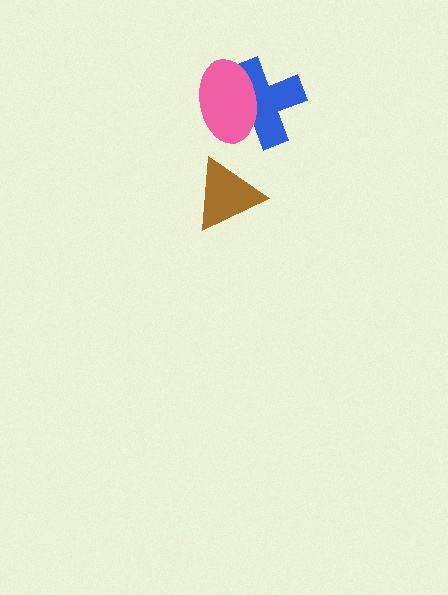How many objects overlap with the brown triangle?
0 objects overlap with the brown triangle.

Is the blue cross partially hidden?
Yes, it is partially covered by another shape.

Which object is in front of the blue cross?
The pink ellipse is in front of the blue cross.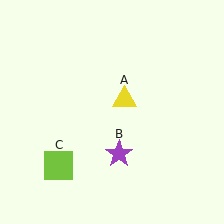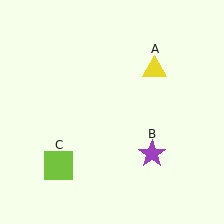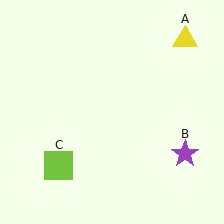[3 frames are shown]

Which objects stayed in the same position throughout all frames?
Lime square (object C) remained stationary.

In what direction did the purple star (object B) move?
The purple star (object B) moved right.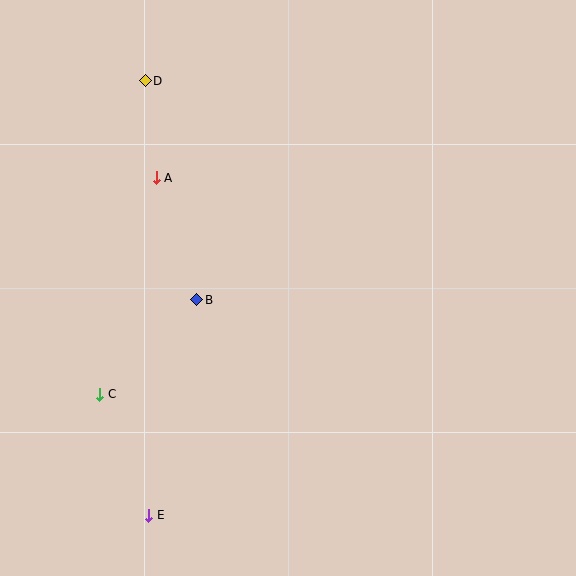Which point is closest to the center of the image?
Point B at (197, 300) is closest to the center.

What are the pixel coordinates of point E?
Point E is at (149, 515).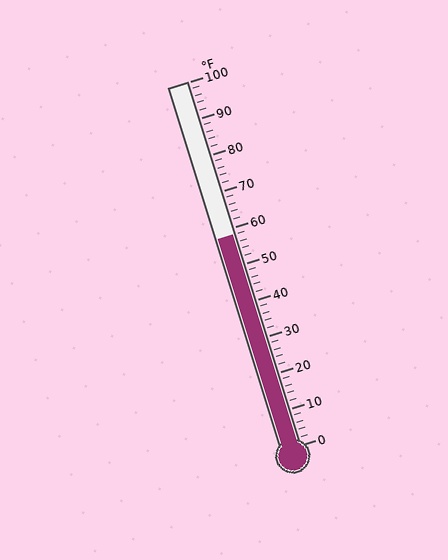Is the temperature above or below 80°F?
The temperature is below 80°F.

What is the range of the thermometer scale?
The thermometer scale ranges from 0°F to 100°F.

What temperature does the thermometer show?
The thermometer shows approximately 58°F.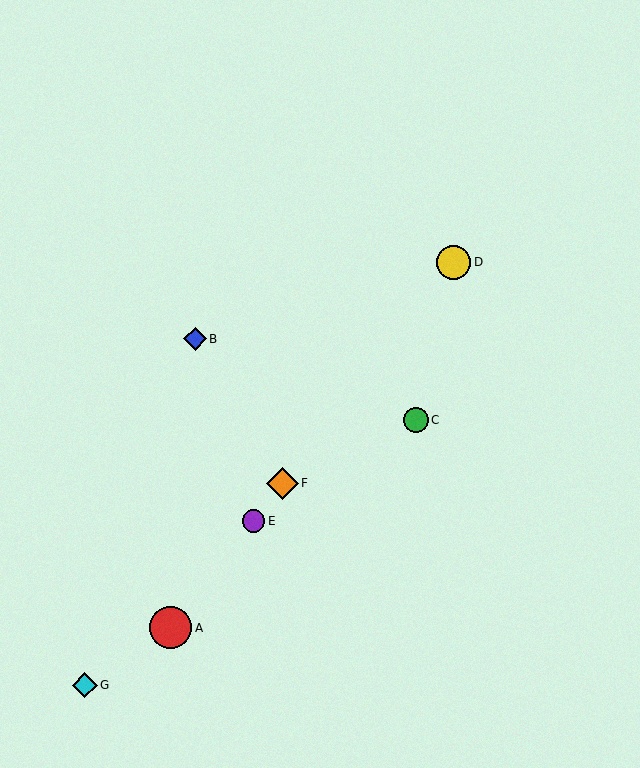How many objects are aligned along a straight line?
4 objects (A, D, E, F) are aligned along a straight line.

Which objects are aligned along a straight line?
Objects A, D, E, F are aligned along a straight line.